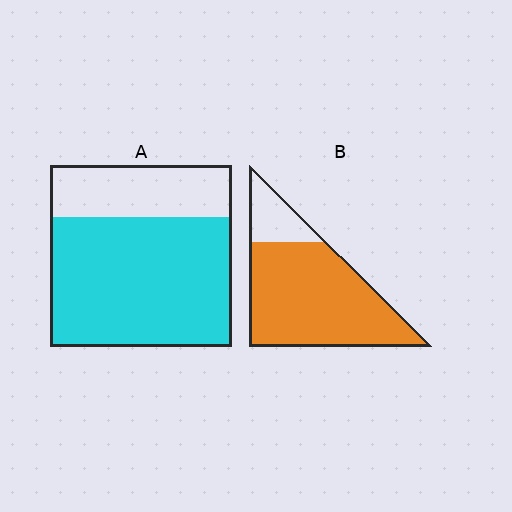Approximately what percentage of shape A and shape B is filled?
A is approximately 70% and B is approximately 80%.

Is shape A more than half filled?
Yes.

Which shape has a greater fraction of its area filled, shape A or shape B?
Shape B.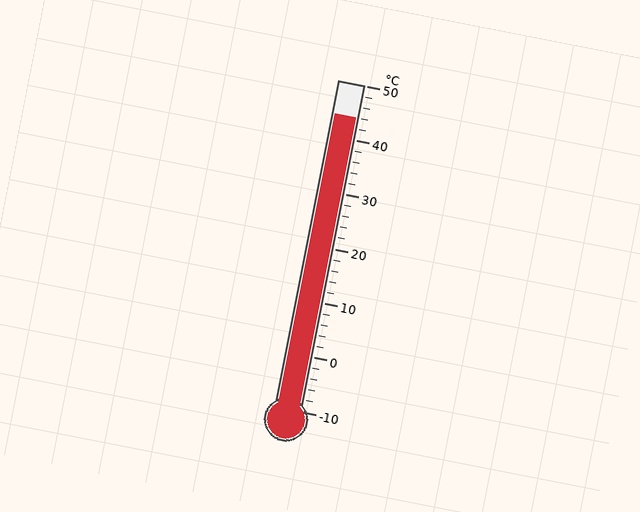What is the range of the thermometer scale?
The thermometer scale ranges from -10°C to 50°C.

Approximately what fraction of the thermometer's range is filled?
The thermometer is filled to approximately 90% of its range.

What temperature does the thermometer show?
The thermometer shows approximately 44°C.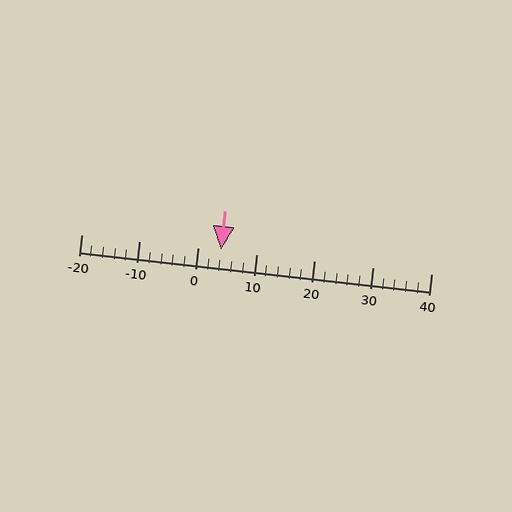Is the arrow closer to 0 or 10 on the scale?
The arrow is closer to 0.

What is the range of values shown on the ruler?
The ruler shows values from -20 to 40.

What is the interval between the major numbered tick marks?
The major tick marks are spaced 10 units apart.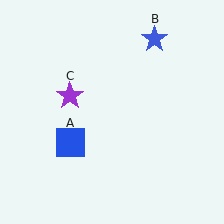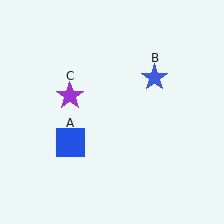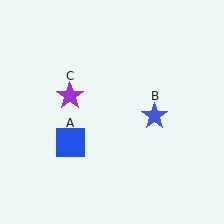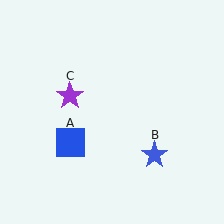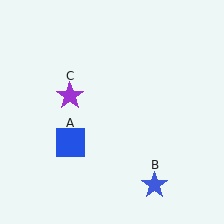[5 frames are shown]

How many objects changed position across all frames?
1 object changed position: blue star (object B).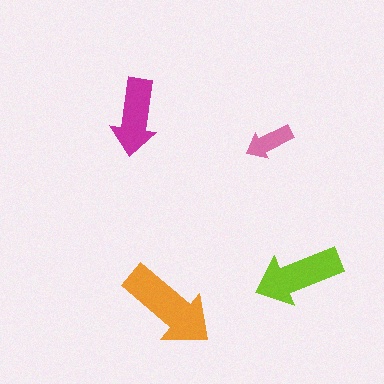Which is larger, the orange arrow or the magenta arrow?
The orange one.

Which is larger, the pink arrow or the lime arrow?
The lime one.